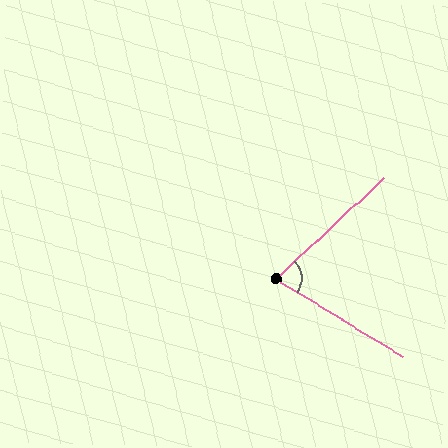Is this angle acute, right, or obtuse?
It is acute.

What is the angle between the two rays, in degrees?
Approximately 74 degrees.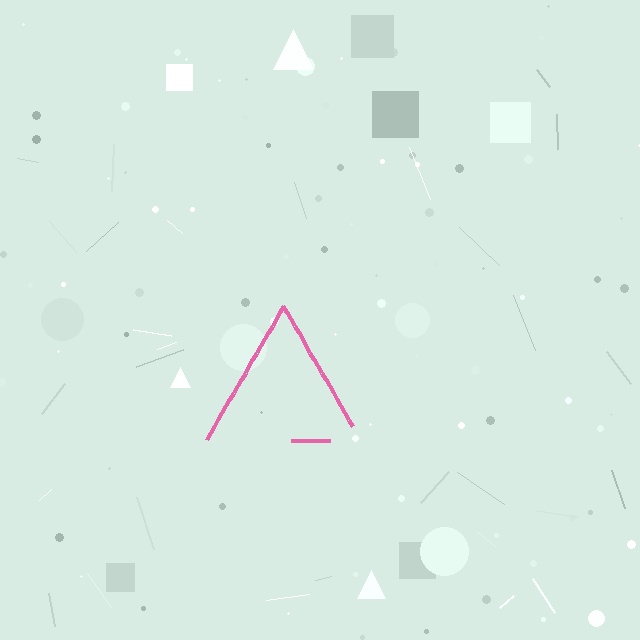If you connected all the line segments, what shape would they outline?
They would outline a triangle.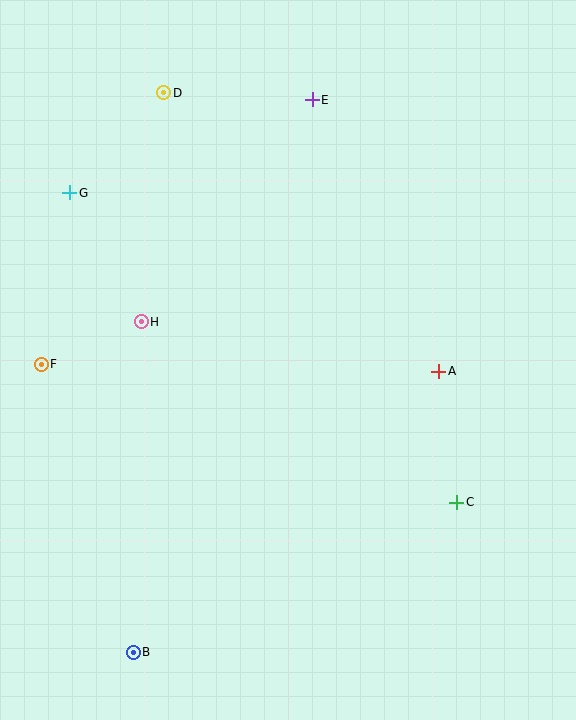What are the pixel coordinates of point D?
Point D is at (164, 93).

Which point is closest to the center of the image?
Point A at (439, 371) is closest to the center.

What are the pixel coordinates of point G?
Point G is at (70, 193).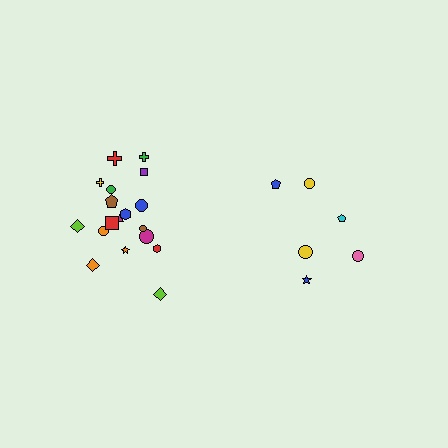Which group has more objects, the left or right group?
The left group.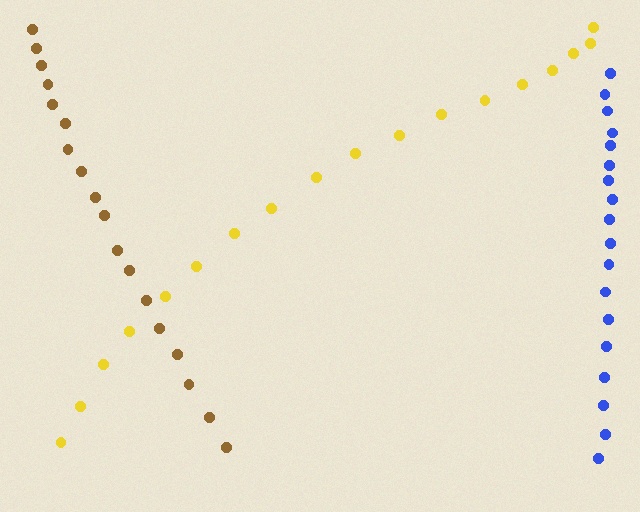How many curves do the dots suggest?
There are 3 distinct paths.